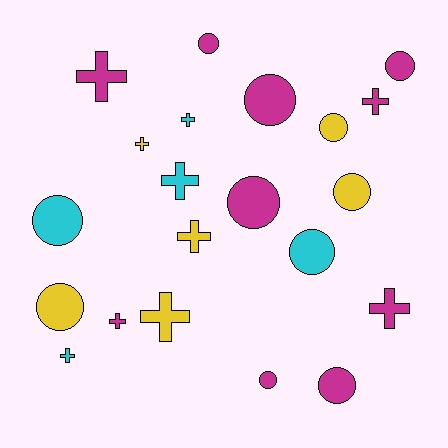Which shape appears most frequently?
Circle, with 11 objects.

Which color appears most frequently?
Magenta, with 10 objects.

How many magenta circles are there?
There are 6 magenta circles.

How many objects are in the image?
There are 21 objects.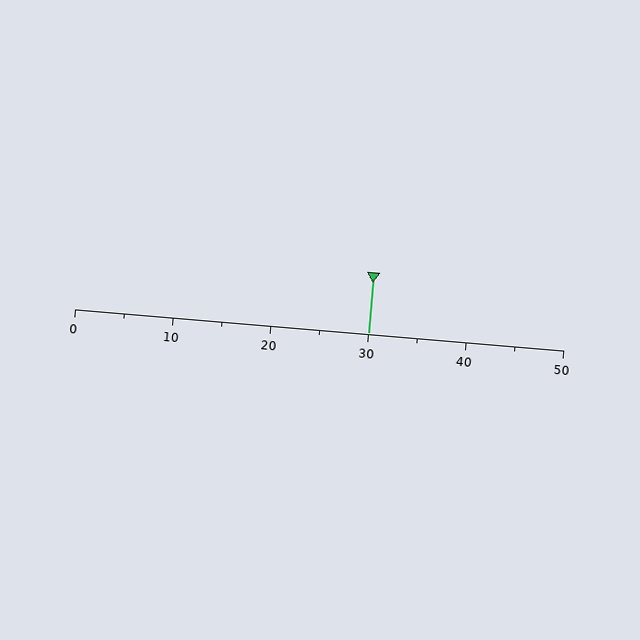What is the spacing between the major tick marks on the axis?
The major ticks are spaced 10 apart.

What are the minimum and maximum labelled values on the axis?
The axis runs from 0 to 50.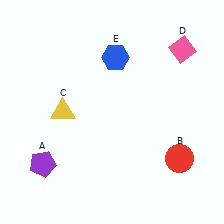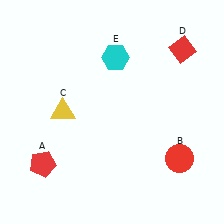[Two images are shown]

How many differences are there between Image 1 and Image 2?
There are 3 differences between the two images.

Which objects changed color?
A changed from purple to red. D changed from pink to red. E changed from blue to cyan.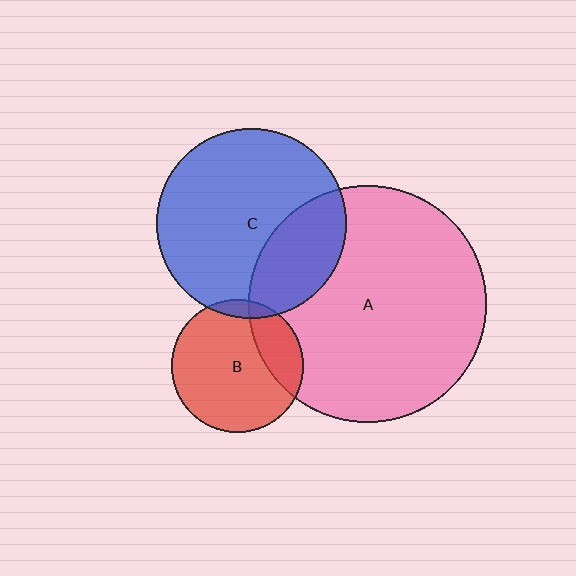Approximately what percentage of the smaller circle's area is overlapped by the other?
Approximately 30%.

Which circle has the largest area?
Circle A (pink).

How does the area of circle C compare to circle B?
Approximately 2.1 times.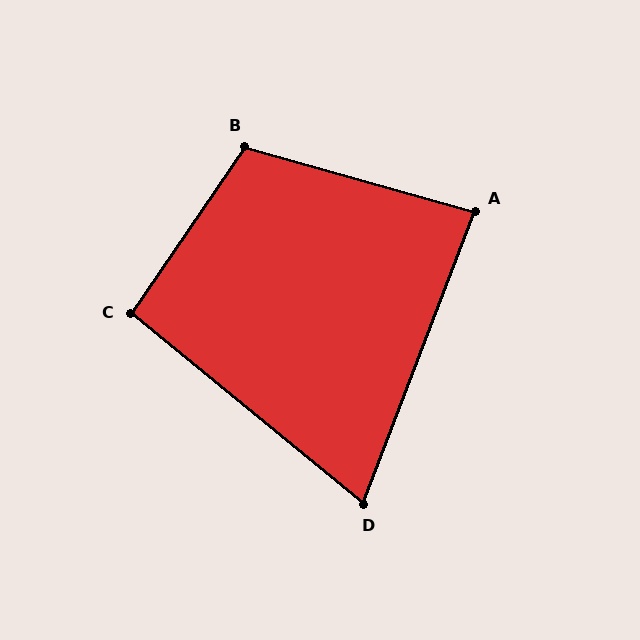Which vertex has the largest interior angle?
B, at approximately 108 degrees.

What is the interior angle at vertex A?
Approximately 85 degrees (acute).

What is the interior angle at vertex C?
Approximately 95 degrees (obtuse).